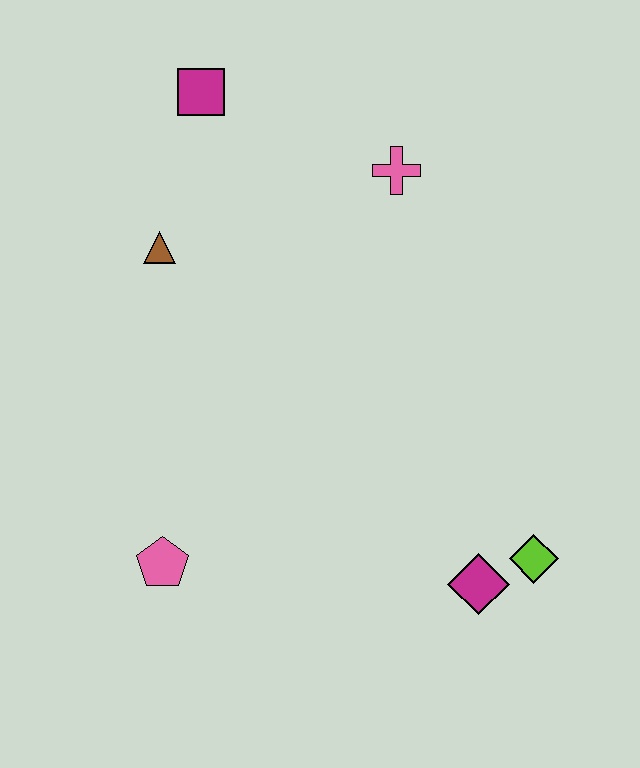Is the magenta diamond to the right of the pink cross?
Yes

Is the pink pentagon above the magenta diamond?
Yes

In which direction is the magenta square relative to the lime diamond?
The magenta square is above the lime diamond.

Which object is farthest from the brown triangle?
The lime diamond is farthest from the brown triangle.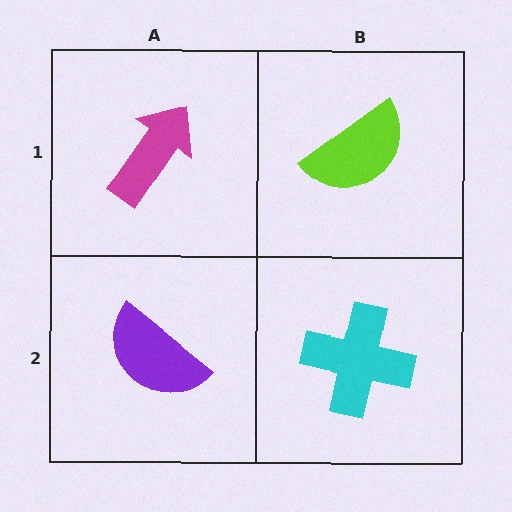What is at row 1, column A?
A magenta arrow.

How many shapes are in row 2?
2 shapes.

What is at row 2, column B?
A cyan cross.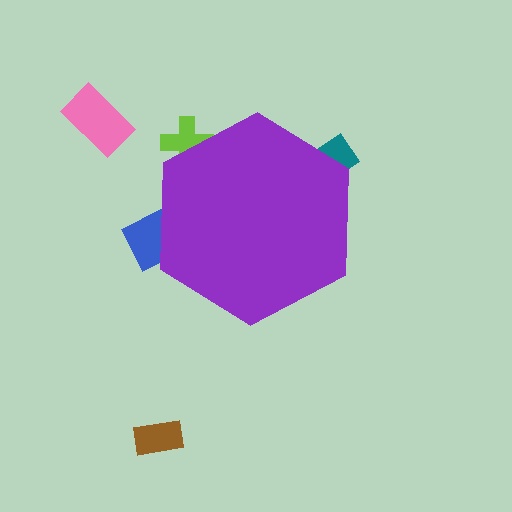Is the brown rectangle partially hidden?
No, the brown rectangle is fully visible.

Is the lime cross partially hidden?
Yes, the lime cross is partially hidden behind the purple hexagon.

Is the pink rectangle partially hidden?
No, the pink rectangle is fully visible.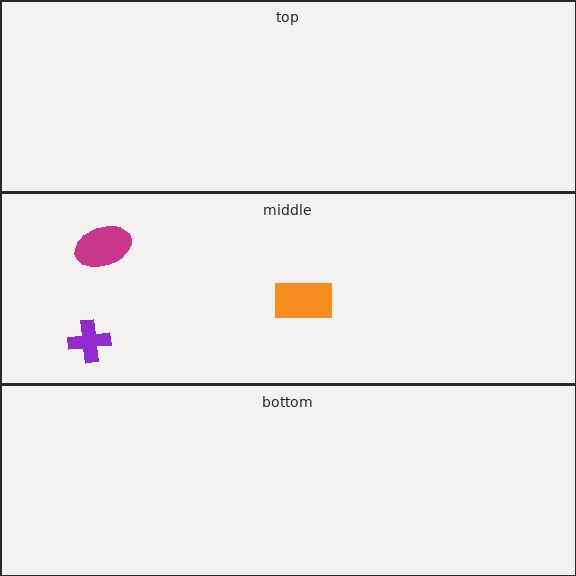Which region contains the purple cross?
The middle region.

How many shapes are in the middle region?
3.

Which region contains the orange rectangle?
The middle region.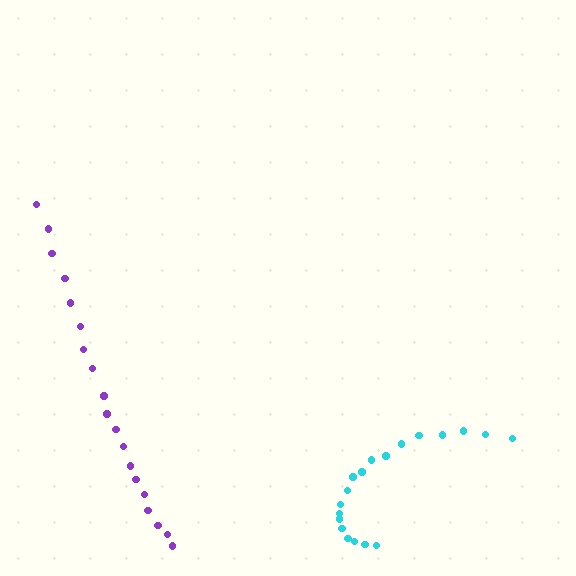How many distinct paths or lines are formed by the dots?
There are 2 distinct paths.